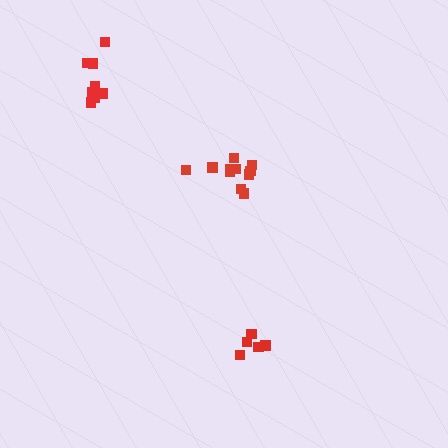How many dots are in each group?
Group 1: 5 dots, Group 2: 11 dots, Group 3: 8 dots (24 total).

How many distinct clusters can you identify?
There are 3 distinct clusters.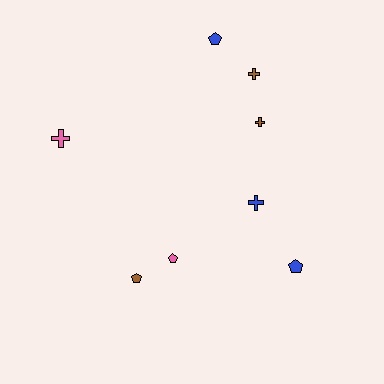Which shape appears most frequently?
Pentagon, with 4 objects.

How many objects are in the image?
There are 8 objects.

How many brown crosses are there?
There are 2 brown crosses.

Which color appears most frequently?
Brown, with 3 objects.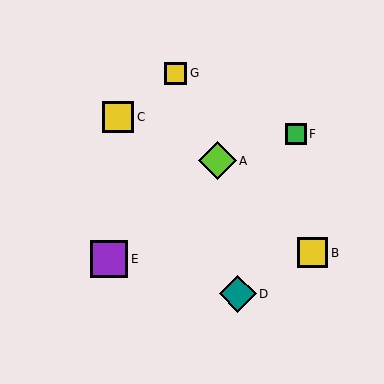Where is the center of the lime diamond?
The center of the lime diamond is at (217, 161).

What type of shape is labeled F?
Shape F is a green square.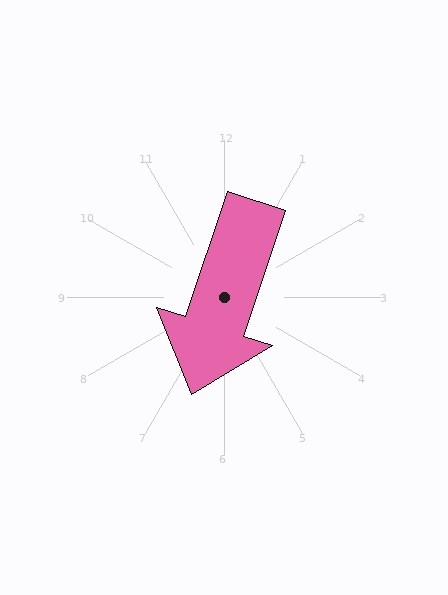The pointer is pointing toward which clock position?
Roughly 7 o'clock.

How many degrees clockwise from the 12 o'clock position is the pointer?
Approximately 198 degrees.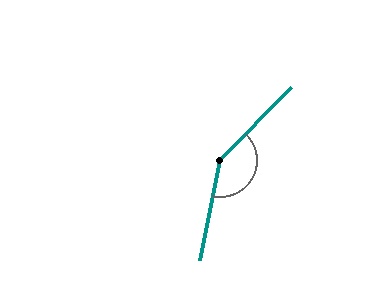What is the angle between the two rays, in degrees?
Approximately 147 degrees.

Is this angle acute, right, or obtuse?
It is obtuse.